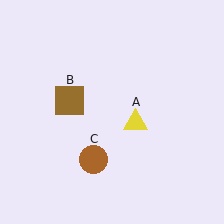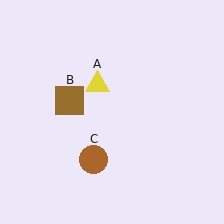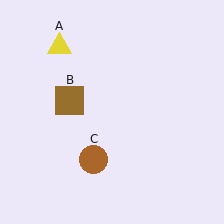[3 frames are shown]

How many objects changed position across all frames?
1 object changed position: yellow triangle (object A).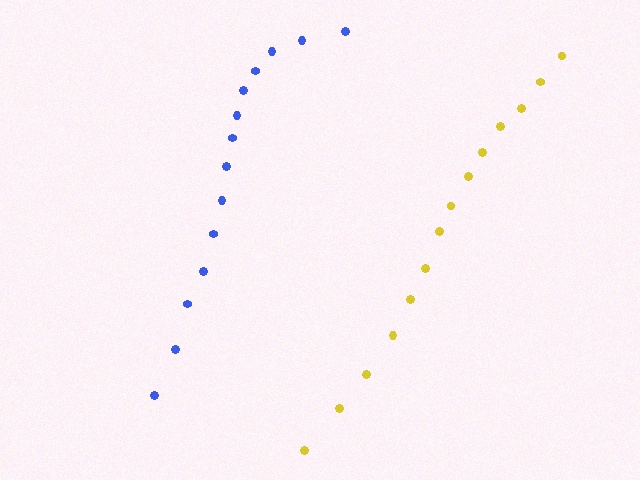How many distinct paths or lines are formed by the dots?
There are 2 distinct paths.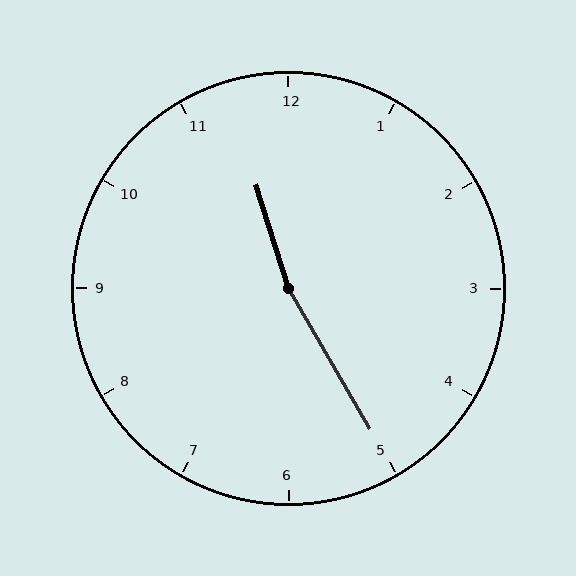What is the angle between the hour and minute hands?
Approximately 168 degrees.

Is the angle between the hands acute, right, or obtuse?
It is obtuse.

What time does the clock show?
11:25.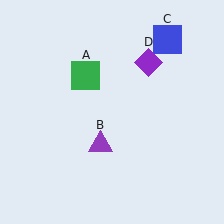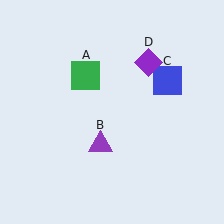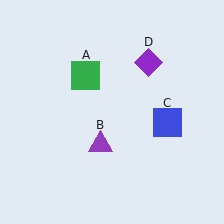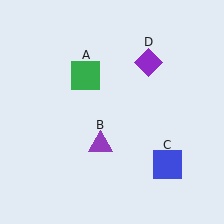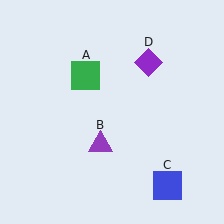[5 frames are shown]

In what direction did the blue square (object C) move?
The blue square (object C) moved down.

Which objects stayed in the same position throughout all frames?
Green square (object A) and purple triangle (object B) and purple diamond (object D) remained stationary.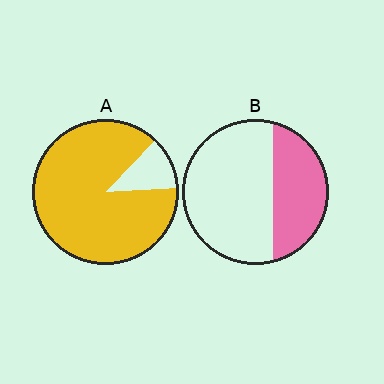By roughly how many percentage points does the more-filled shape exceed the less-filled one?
By roughly 55 percentage points (A over B).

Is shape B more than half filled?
No.